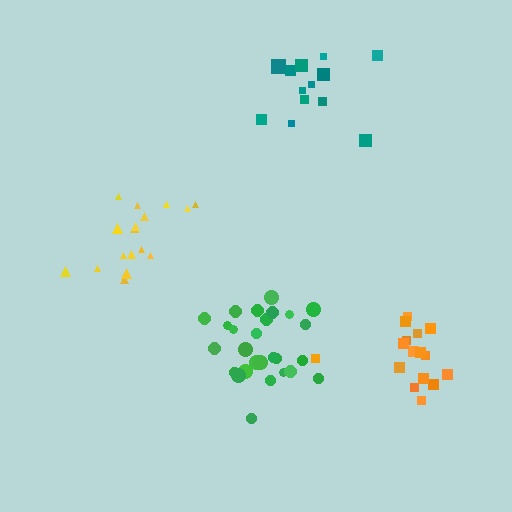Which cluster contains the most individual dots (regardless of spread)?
Green (28).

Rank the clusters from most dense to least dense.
green, yellow, orange, teal.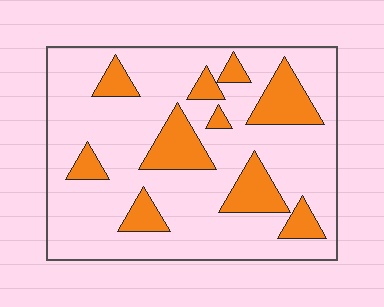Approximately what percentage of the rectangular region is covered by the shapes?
Approximately 20%.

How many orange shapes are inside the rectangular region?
10.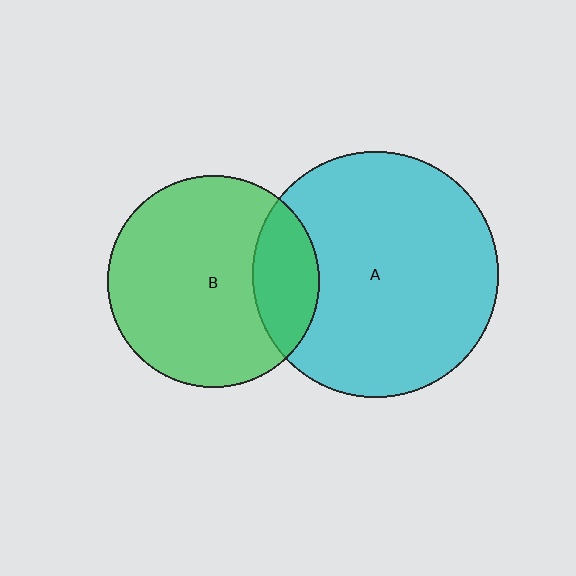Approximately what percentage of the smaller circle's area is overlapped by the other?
Approximately 20%.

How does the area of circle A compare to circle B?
Approximately 1.3 times.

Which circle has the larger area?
Circle A (cyan).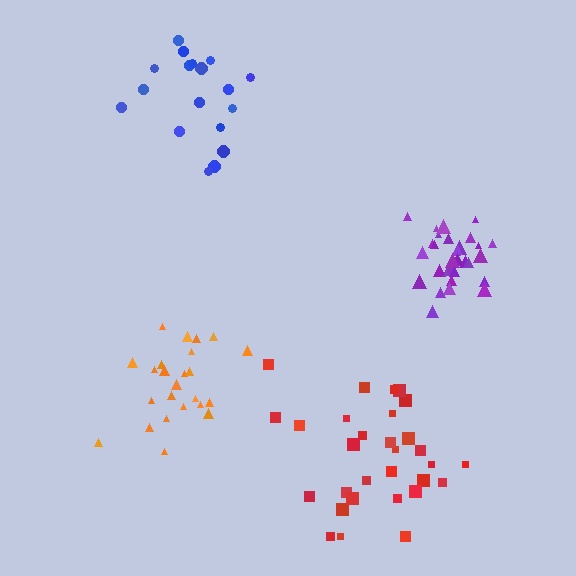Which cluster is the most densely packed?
Purple.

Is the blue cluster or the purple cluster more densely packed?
Purple.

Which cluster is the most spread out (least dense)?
Red.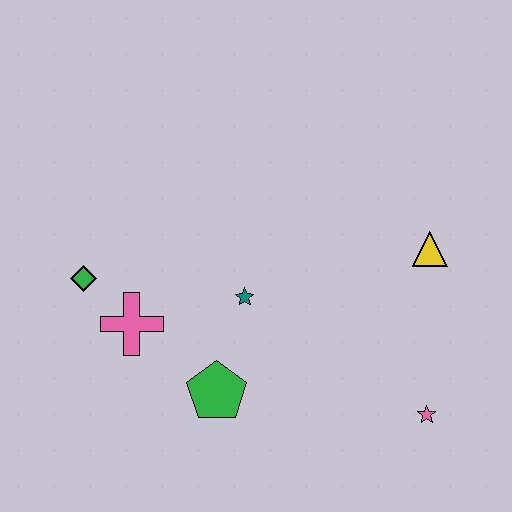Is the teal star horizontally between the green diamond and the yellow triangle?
Yes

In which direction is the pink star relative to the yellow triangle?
The pink star is below the yellow triangle.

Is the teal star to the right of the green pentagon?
Yes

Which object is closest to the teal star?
The green pentagon is closest to the teal star.